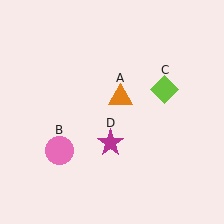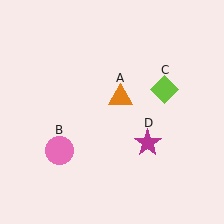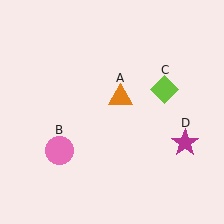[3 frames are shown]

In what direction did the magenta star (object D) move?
The magenta star (object D) moved right.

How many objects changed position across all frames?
1 object changed position: magenta star (object D).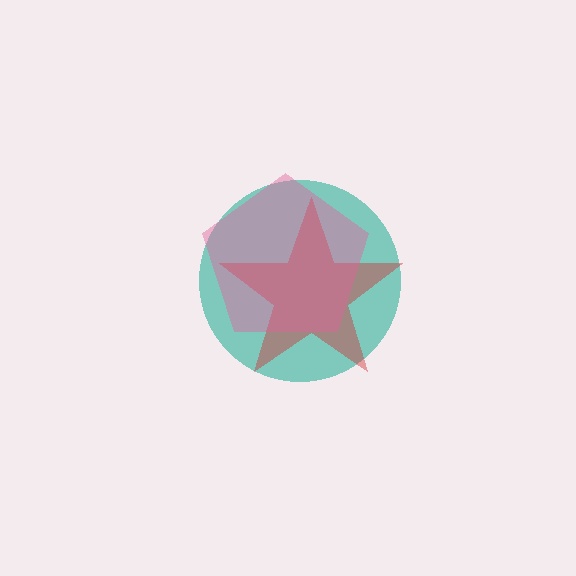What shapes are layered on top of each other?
The layered shapes are: a teal circle, a red star, a pink pentagon.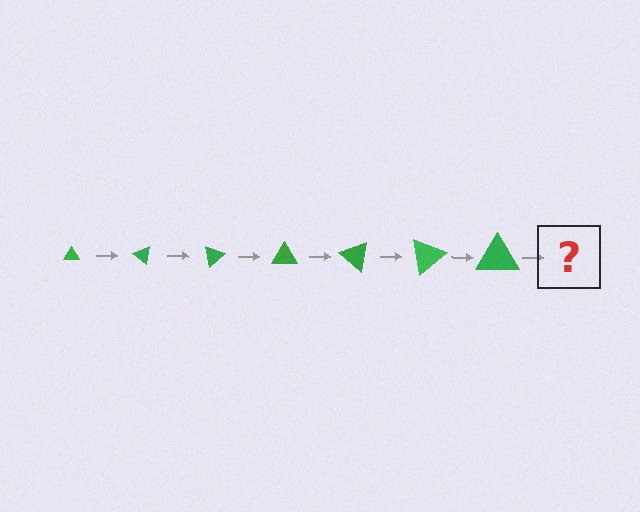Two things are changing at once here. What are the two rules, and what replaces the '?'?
The two rules are that the triangle grows larger each step and it rotates 40 degrees each step. The '?' should be a triangle, larger than the previous one and rotated 280 degrees from the start.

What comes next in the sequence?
The next element should be a triangle, larger than the previous one and rotated 280 degrees from the start.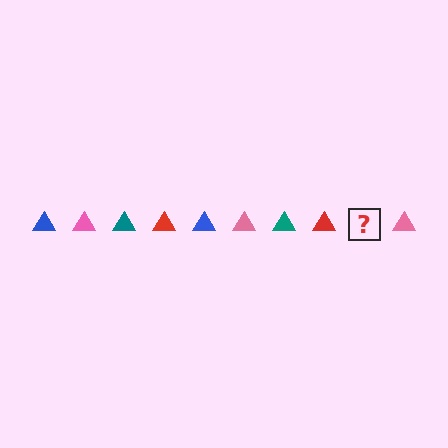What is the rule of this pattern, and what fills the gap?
The rule is that the pattern cycles through blue, pink, teal, red triangles. The gap should be filled with a blue triangle.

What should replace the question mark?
The question mark should be replaced with a blue triangle.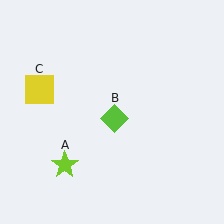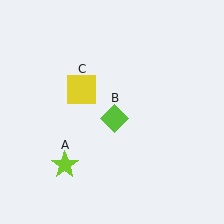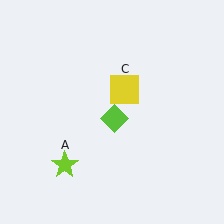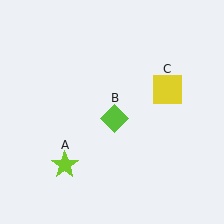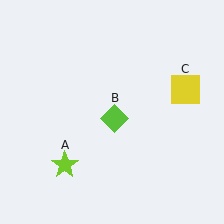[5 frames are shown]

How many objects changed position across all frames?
1 object changed position: yellow square (object C).